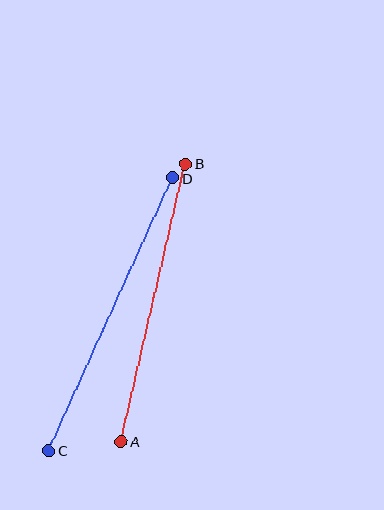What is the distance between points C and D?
The distance is approximately 299 pixels.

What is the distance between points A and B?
The distance is approximately 285 pixels.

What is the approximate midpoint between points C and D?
The midpoint is at approximately (111, 314) pixels.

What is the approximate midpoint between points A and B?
The midpoint is at approximately (153, 303) pixels.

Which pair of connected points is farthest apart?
Points C and D are farthest apart.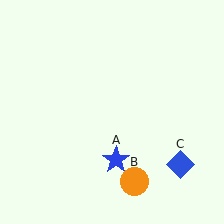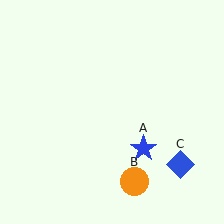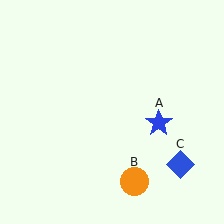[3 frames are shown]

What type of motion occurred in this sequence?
The blue star (object A) rotated counterclockwise around the center of the scene.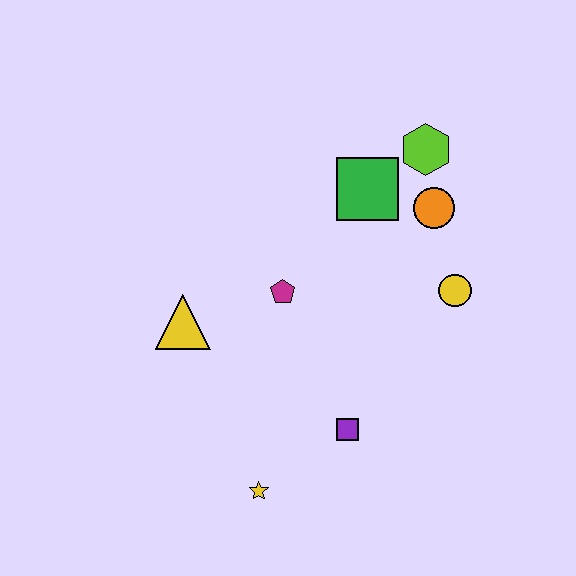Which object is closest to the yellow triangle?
The magenta pentagon is closest to the yellow triangle.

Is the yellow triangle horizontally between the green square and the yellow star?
No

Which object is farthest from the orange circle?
The yellow star is farthest from the orange circle.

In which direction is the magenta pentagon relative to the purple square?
The magenta pentagon is above the purple square.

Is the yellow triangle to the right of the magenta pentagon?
No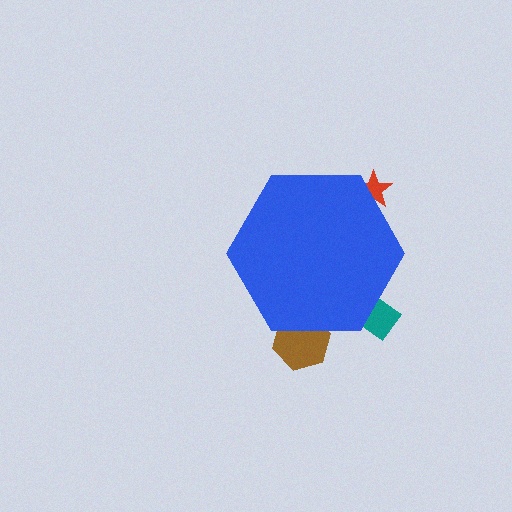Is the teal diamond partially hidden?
Yes, the teal diamond is partially hidden behind the blue hexagon.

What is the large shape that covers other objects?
A blue hexagon.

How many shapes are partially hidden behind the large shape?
3 shapes are partially hidden.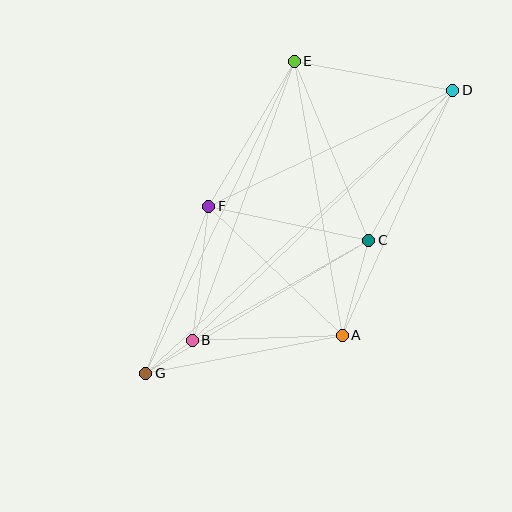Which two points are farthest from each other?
Points D and G are farthest from each other.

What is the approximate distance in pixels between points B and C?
The distance between B and C is approximately 203 pixels.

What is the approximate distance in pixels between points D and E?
The distance between D and E is approximately 161 pixels.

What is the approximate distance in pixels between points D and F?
The distance between D and F is approximately 270 pixels.